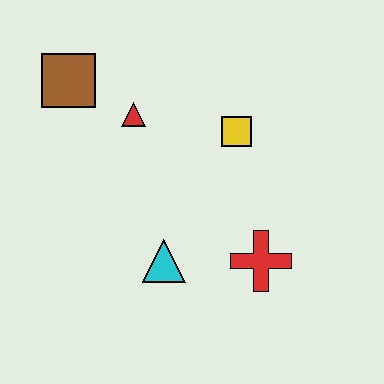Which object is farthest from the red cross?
The brown square is farthest from the red cross.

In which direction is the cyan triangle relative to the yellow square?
The cyan triangle is below the yellow square.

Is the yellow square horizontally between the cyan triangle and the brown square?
No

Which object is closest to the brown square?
The red triangle is closest to the brown square.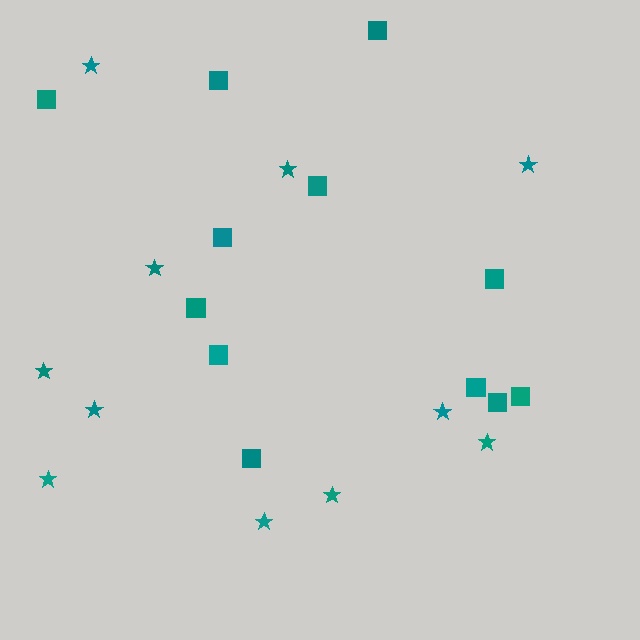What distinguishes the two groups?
There are 2 groups: one group of stars (11) and one group of squares (12).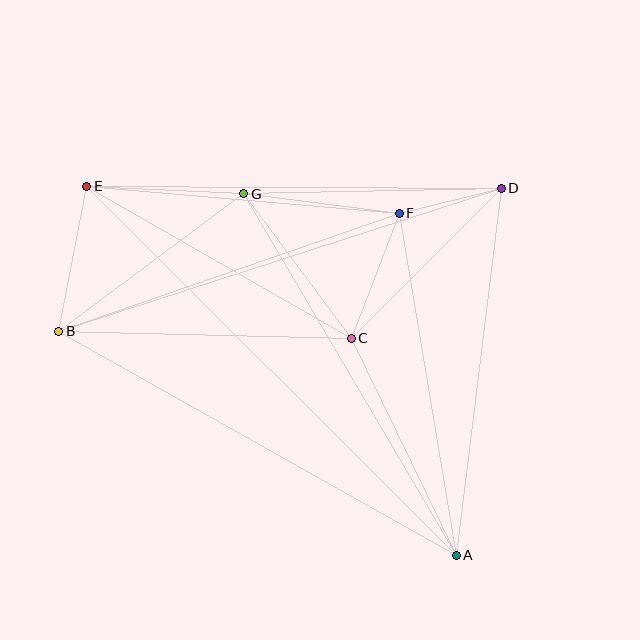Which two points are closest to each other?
Points D and F are closest to each other.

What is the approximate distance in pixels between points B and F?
The distance between B and F is approximately 361 pixels.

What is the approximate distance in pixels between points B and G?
The distance between B and G is approximately 230 pixels.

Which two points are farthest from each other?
Points A and E are farthest from each other.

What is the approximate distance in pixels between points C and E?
The distance between C and E is approximately 305 pixels.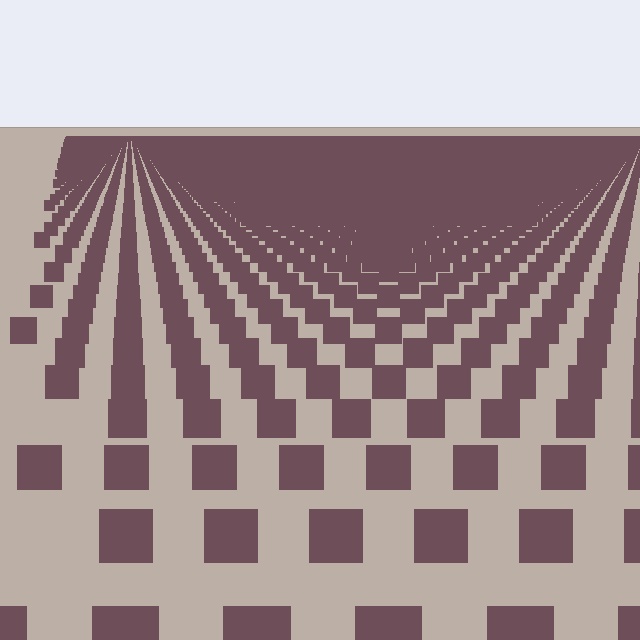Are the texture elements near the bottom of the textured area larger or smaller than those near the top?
Larger. Near the bottom, elements are closer to the viewer and appear at a bigger on-screen size.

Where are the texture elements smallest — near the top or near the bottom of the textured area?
Near the top.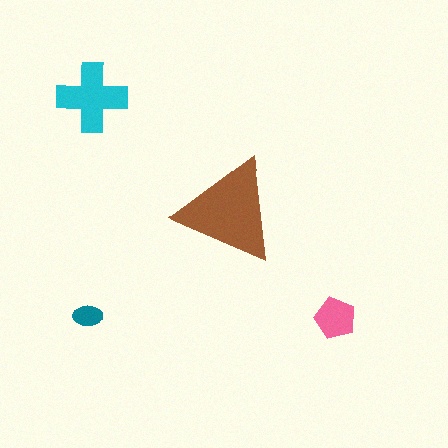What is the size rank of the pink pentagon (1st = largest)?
3rd.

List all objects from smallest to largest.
The teal ellipse, the pink pentagon, the cyan cross, the brown triangle.